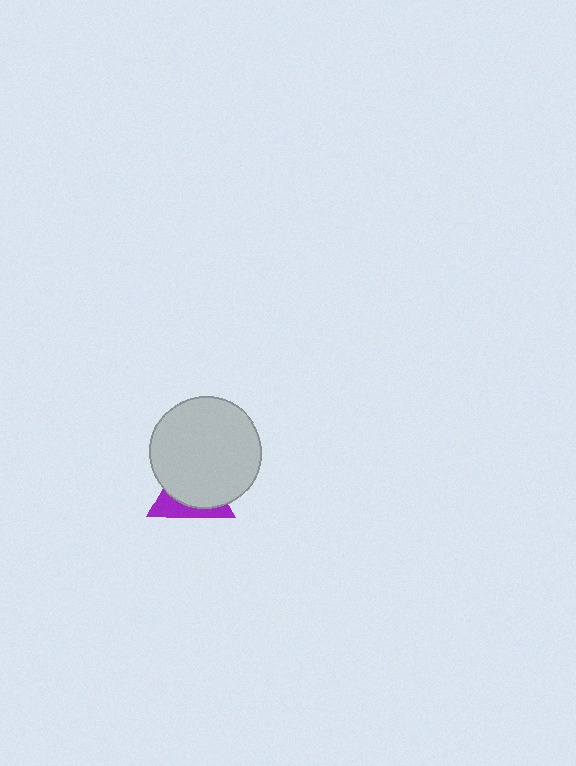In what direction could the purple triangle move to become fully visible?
The purple triangle could move down. That would shift it out from behind the light gray circle entirely.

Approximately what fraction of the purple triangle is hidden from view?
Roughly 66% of the purple triangle is hidden behind the light gray circle.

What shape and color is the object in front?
The object in front is a light gray circle.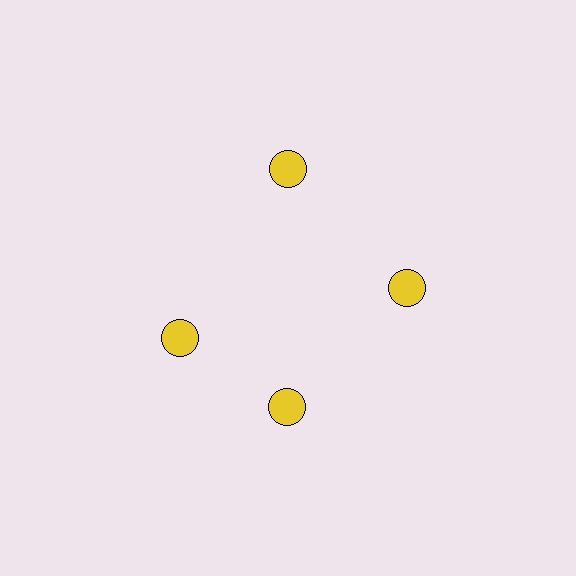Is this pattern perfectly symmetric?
No. The 4 yellow circles are arranged in a ring, but one element near the 9 o'clock position is rotated out of alignment along the ring, breaking the 4-fold rotational symmetry.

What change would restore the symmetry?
The symmetry would be restored by rotating it back into even spacing with its neighbors so that all 4 circles sit at equal angles and equal distance from the center.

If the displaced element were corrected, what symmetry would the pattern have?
It would have 4-fold rotational symmetry — the pattern would map onto itself every 90 degrees.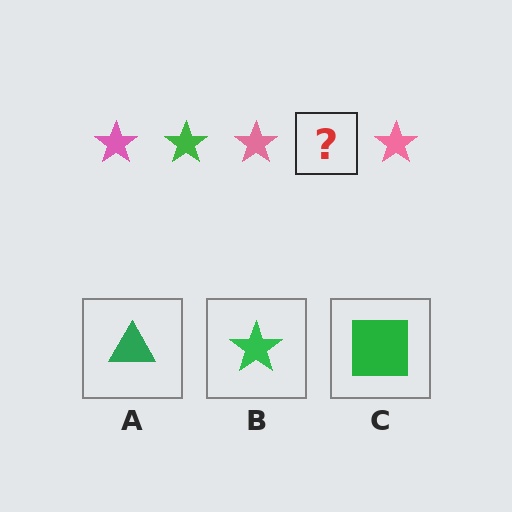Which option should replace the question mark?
Option B.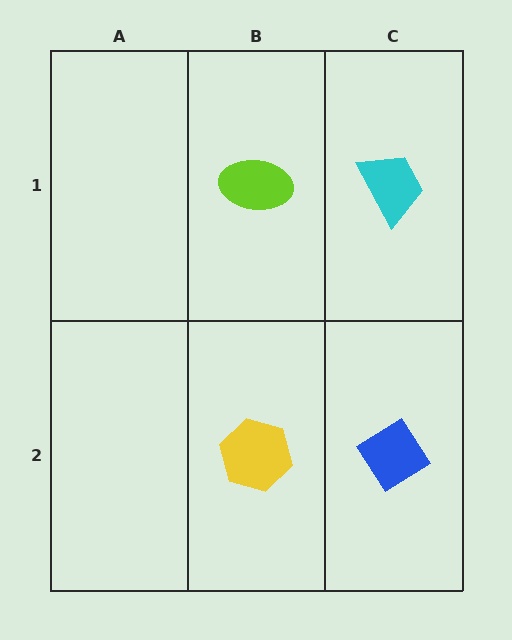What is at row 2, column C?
A blue diamond.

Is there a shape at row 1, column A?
No, that cell is empty.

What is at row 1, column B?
A lime ellipse.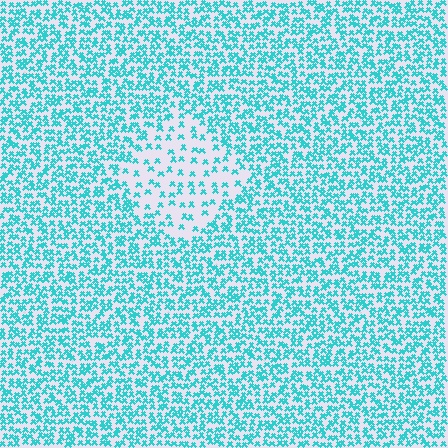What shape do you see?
I see a diamond.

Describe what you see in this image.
The image contains small cyan elements arranged at two different densities. A diamond-shaped region is visible where the elements are less densely packed than the surrounding area.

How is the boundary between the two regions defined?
The boundary is defined by a change in element density (approximately 2.4x ratio). All elements are the same color, size, and shape.